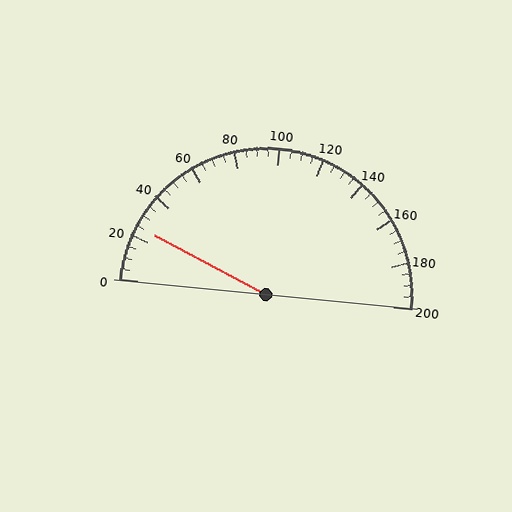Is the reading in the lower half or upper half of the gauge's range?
The reading is in the lower half of the range (0 to 200).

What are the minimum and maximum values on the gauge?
The gauge ranges from 0 to 200.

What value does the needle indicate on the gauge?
The needle indicates approximately 25.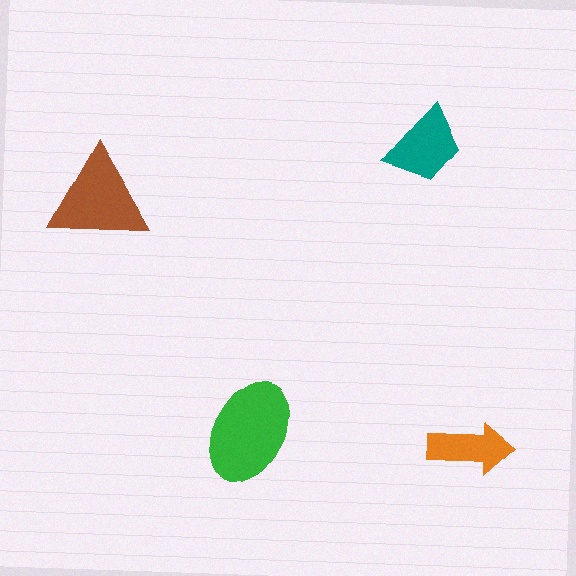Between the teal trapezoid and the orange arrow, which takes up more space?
The teal trapezoid.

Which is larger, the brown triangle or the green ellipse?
The green ellipse.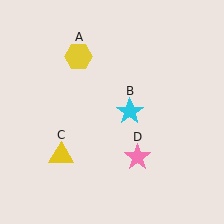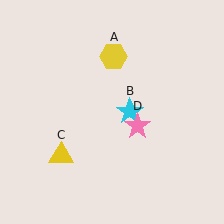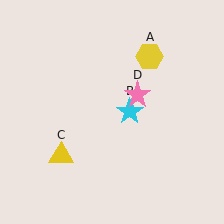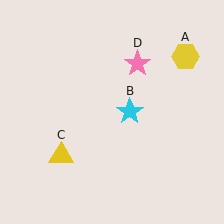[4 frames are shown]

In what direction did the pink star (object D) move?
The pink star (object D) moved up.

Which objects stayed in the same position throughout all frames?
Cyan star (object B) and yellow triangle (object C) remained stationary.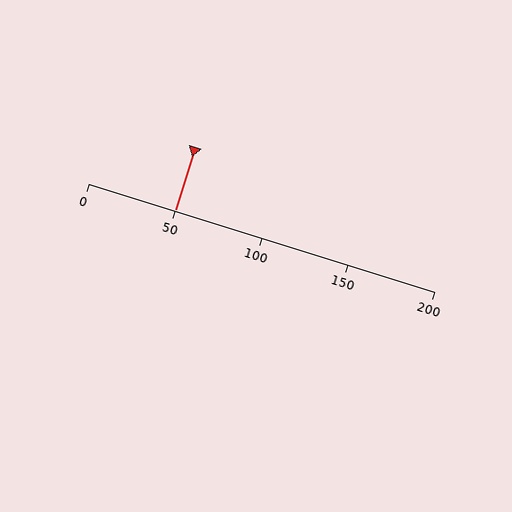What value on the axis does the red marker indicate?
The marker indicates approximately 50.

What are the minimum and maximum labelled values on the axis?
The axis runs from 0 to 200.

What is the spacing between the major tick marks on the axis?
The major ticks are spaced 50 apart.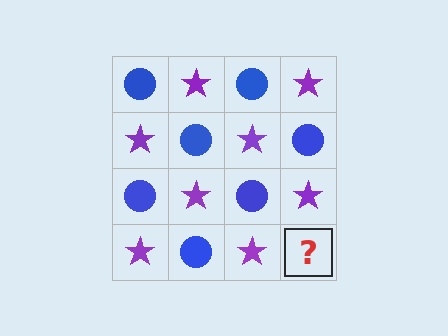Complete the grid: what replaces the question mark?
The question mark should be replaced with a blue circle.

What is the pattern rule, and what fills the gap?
The rule is that it alternates blue circle and purple star in a checkerboard pattern. The gap should be filled with a blue circle.